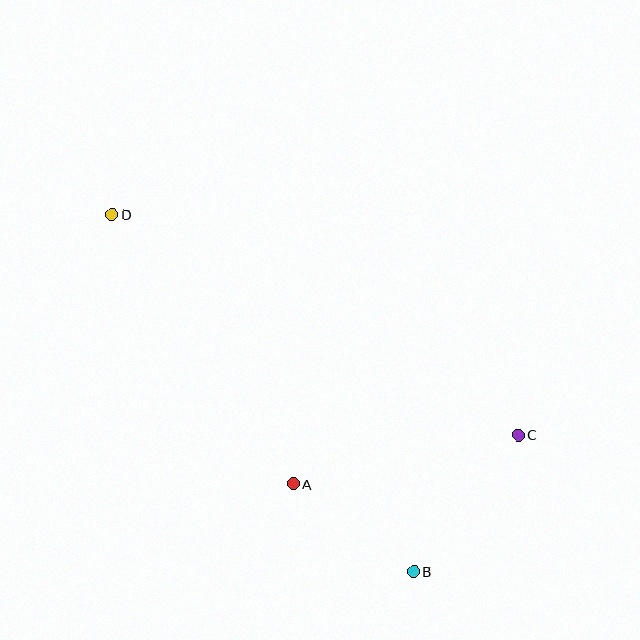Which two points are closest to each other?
Points A and B are closest to each other.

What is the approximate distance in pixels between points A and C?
The distance between A and C is approximately 230 pixels.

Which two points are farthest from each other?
Points B and D are farthest from each other.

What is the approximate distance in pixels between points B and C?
The distance between B and C is approximately 172 pixels.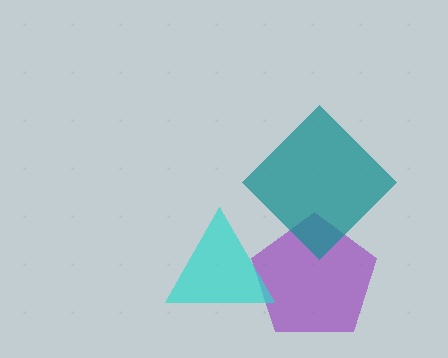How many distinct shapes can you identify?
There are 3 distinct shapes: a purple pentagon, a cyan triangle, a teal diamond.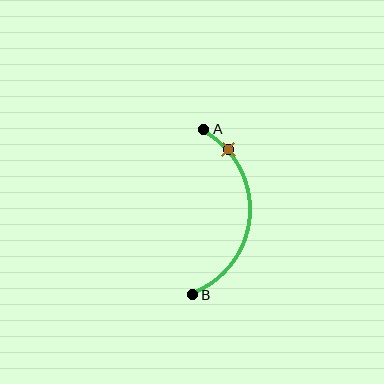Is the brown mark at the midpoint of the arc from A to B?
No. The brown mark lies on the arc but is closer to endpoint A. The arc midpoint would be at the point on the curve equidistant along the arc from both A and B.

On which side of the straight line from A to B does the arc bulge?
The arc bulges to the right of the straight line connecting A and B.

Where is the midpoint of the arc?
The arc midpoint is the point on the curve farthest from the straight line joining A and B. It sits to the right of that line.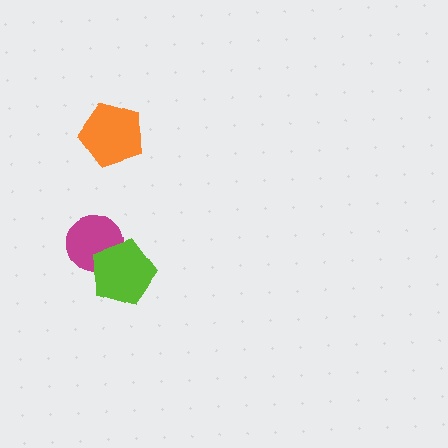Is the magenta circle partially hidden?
Yes, it is partially covered by another shape.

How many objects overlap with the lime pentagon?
1 object overlaps with the lime pentagon.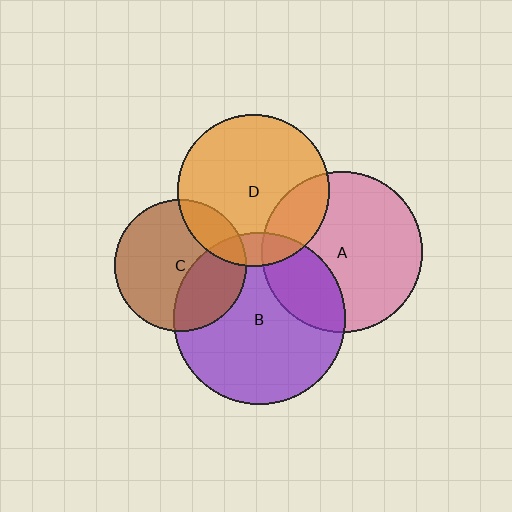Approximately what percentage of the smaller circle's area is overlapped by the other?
Approximately 25%.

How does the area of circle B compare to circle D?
Approximately 1.3 times.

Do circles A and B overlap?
Yes.